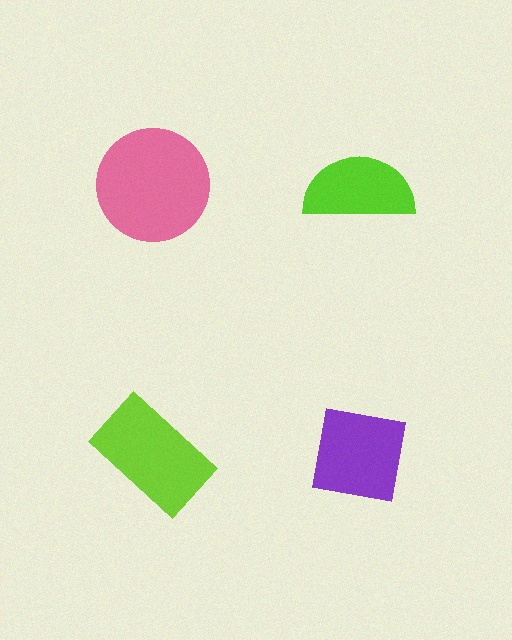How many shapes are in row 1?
2 shapes.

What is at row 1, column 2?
A lime semicircle.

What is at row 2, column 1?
A lime rectangle.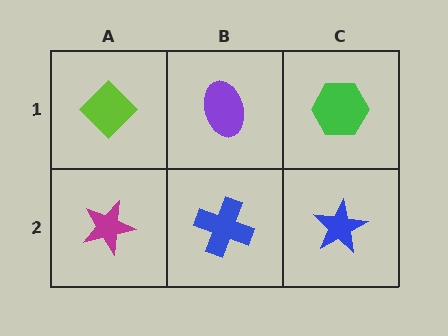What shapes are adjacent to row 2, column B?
A purple ellipse (row 1, column B), a magenta star (row 2, column A), a blue star (row 2, column C).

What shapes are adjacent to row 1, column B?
A blue cross (row 2, column B), a lime diamond (row 1, column A), a green hexagon (row 1, column C).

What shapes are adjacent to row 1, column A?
A magenta star (row 2, column A), a purple ellipse (row 1, column B).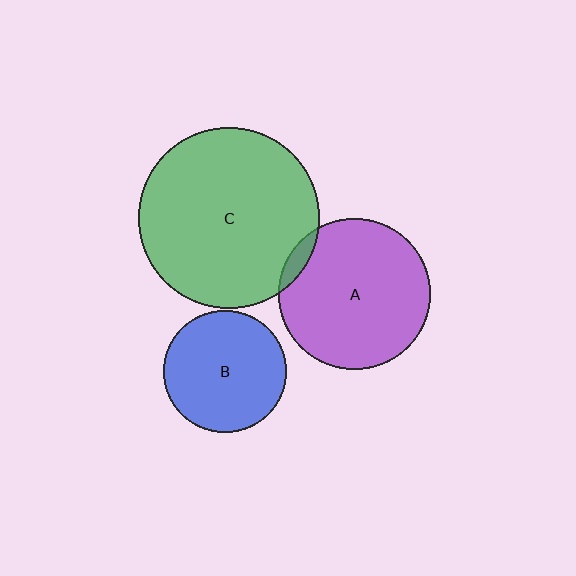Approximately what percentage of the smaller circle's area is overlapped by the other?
Approximately 5%.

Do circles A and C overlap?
Yes.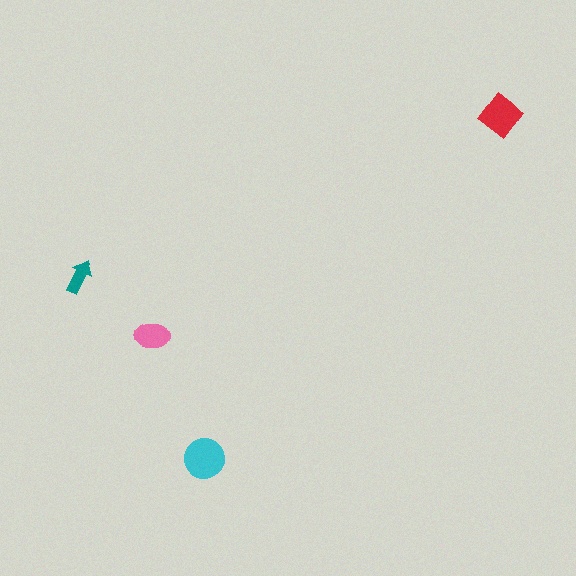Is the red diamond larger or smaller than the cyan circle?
Smaller.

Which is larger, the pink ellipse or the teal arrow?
The pink ellipse.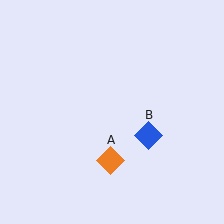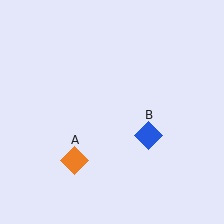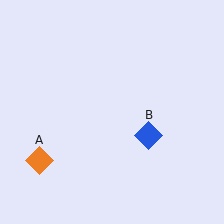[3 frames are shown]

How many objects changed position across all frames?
1 object changed position: orange diamond (object A).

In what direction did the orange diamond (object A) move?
The orange diamond (object A) moved left.